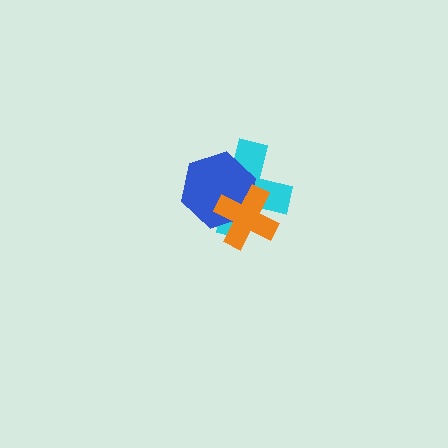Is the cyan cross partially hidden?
Yes, it is partially covered by another shape.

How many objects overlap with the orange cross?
2 objects overlap with the orange cross.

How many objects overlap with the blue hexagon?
2 objects overlap with the blue hexagon.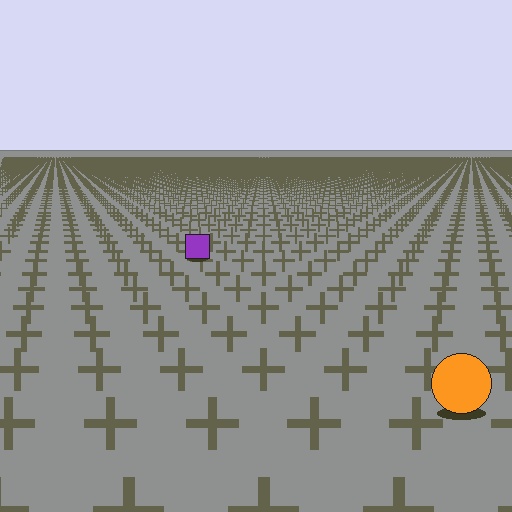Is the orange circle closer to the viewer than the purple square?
Yes. The orange circle is closer — you can tell from the texture gradient: the ground texture is coarser near it.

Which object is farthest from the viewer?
The purple square is farthest from the viewer. It appears smaller and the ground texture around it is denser.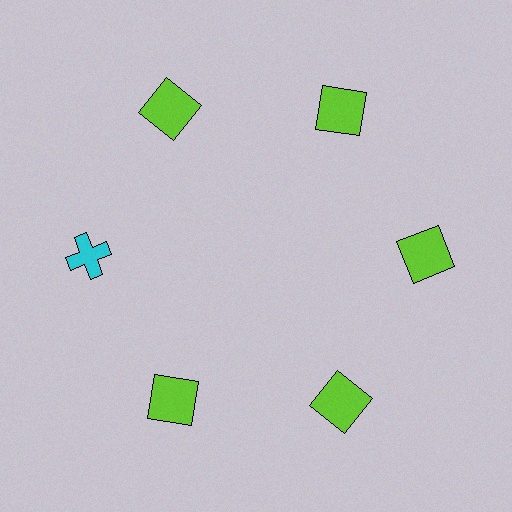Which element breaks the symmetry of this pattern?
The cyan cross at roughly the 9 o'clock position breaks the symmetry. All other shapes are lime squares.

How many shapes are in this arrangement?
There are 6 shapes arranged in a ring pattern.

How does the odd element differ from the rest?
It differs in both color (cyan instead of lime) and shape (cross instead of square).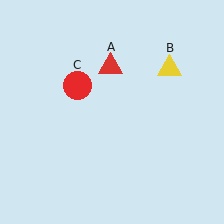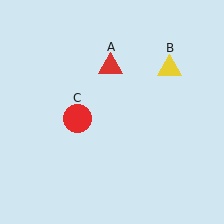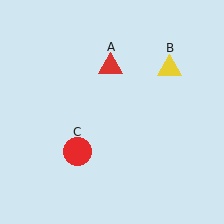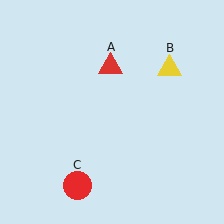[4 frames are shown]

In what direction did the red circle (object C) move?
The red circle (object C) moved down.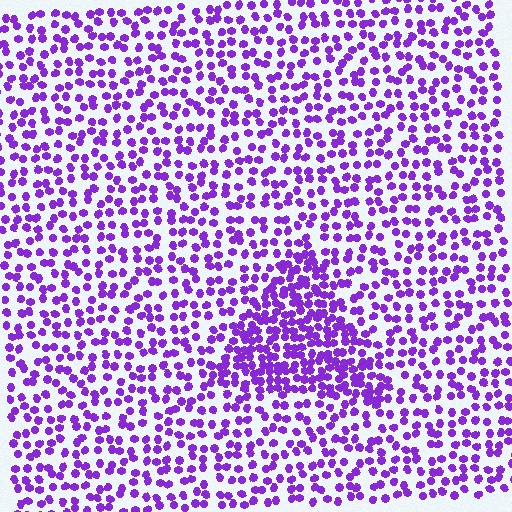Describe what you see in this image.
The image contains small purple elements arranged at two different densities. A triangle-shaped region is visible where the elements are more densely packed than the surrounding area.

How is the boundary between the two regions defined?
The boundary is defined by a change in element density (approximately 2.0x ratio). All elements are the same color, size, and shape.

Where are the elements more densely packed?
The elements are more densely packed inside the triangle boundary.